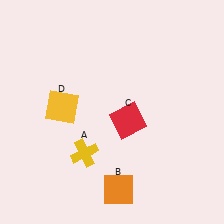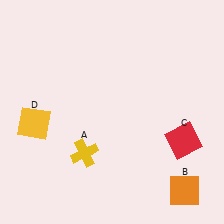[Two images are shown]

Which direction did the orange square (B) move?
The orange square (B) moved right.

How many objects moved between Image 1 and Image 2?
3 objects moved between the two images.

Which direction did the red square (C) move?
The red square (C) moved right.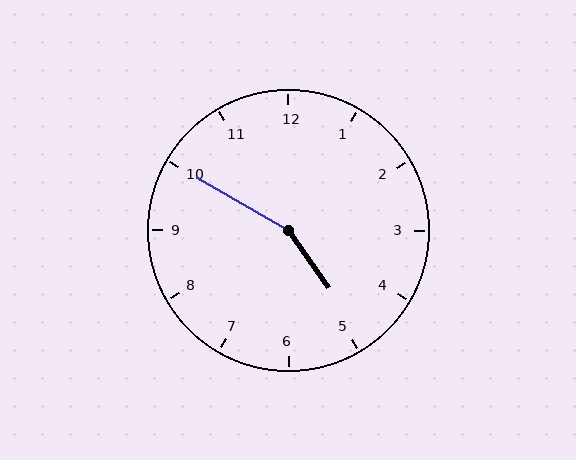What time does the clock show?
4:50.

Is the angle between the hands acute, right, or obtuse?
It is obtuse.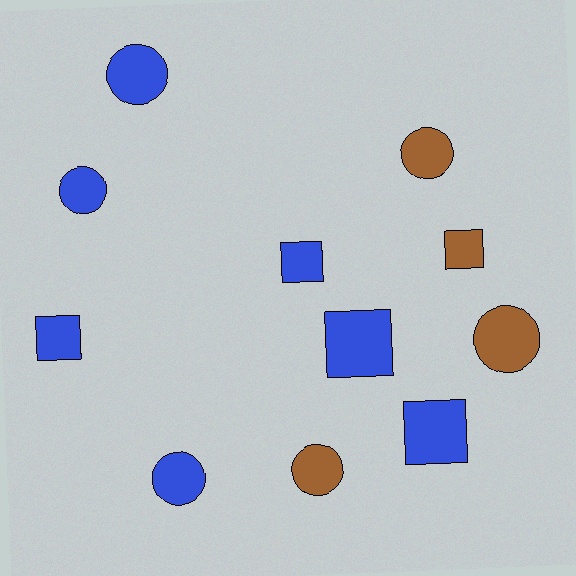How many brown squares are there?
There is 1 brown square.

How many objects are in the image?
There are 11 objects.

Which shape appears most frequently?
Circle, with 6 objects.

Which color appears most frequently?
Blue, with 7 objects.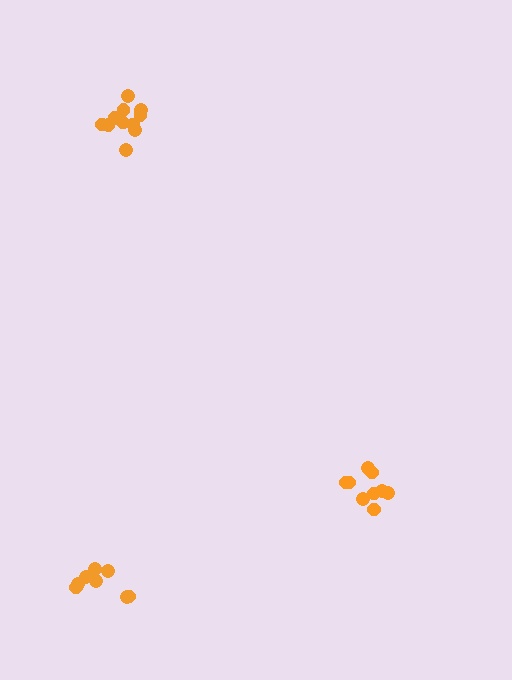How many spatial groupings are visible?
There are 3 spatial groupings.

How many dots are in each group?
Group 1: 11 dots, Group 2: 9 dots, Group 3: 9 dots (29 total).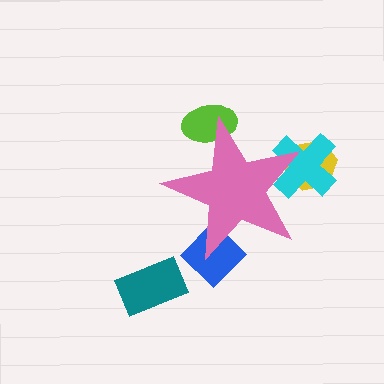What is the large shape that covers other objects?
A pink star.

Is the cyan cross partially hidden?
Yes, the cyan cross is partially hidden behind the pink star.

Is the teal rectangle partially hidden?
No, the teal rectangle is fully visible.